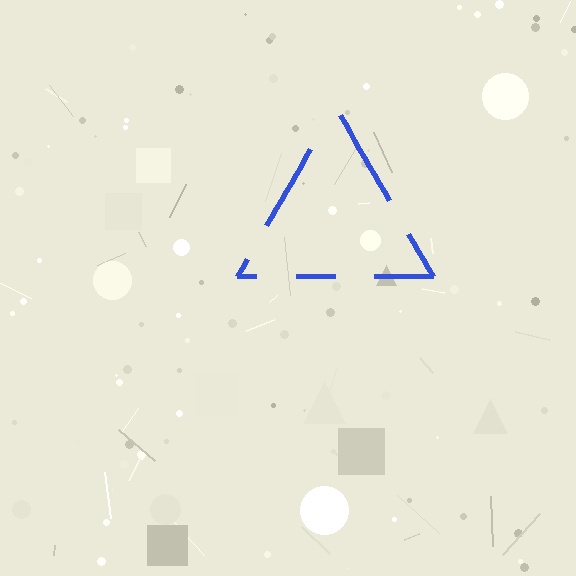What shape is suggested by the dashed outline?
The dashed outline suggests a triangle.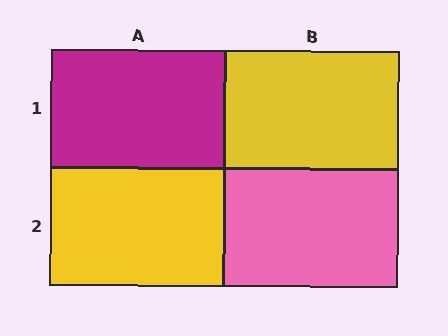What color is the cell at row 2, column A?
Yellow.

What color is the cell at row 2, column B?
Pink.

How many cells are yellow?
2 cells are yellow.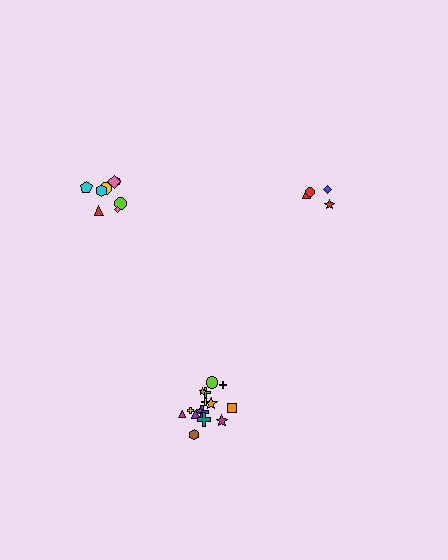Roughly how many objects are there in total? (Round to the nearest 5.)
Roughly 25 objects in total.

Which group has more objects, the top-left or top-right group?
The top-left group.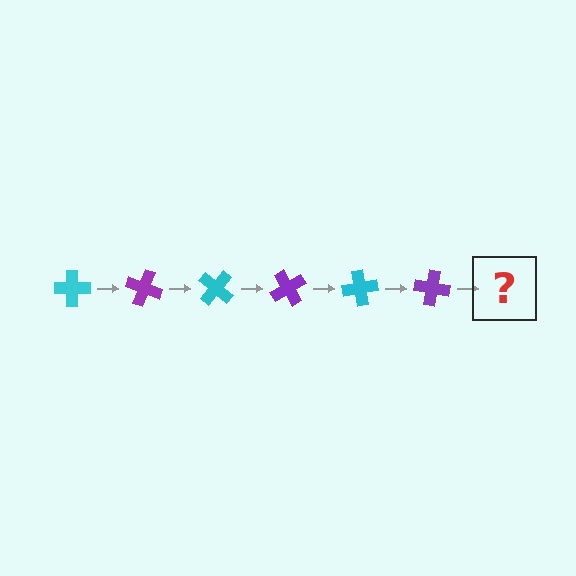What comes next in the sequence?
The next element should be a cyan cross, rotated 120 degrees from the start.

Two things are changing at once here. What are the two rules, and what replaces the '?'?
The two rules are that it rotates 20 degrees each step and the color cycles through cyan and purple. The '?' should be a cyan cross, rotated 120 degrees from the start.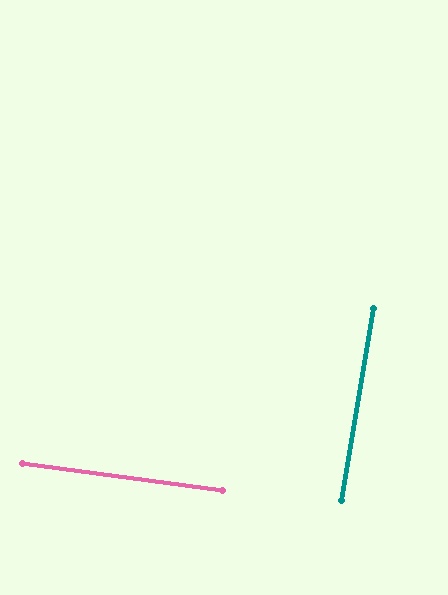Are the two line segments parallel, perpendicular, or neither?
Perpendicular — they meet at approximately 88°.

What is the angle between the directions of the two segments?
Approximately 88 degrees.